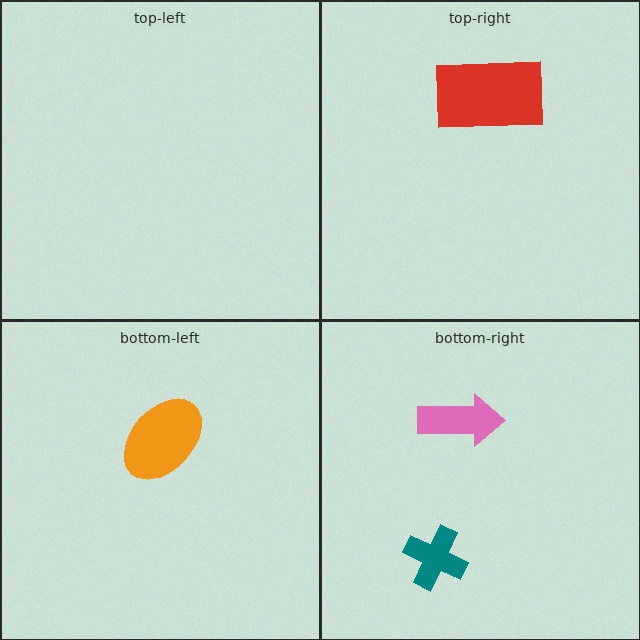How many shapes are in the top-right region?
1.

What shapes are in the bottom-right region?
The teal cross, the pink arrow.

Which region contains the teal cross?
The bottom-right region.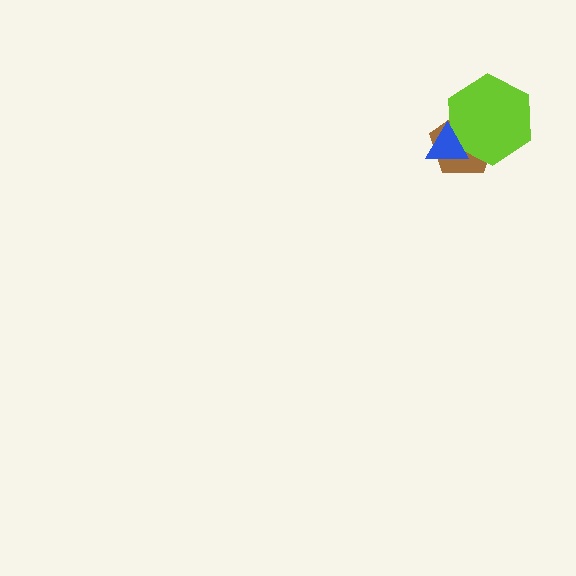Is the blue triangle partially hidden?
No, no other shape covers it.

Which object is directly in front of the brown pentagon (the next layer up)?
The lime hexagon is directly in front of the brown pentagon.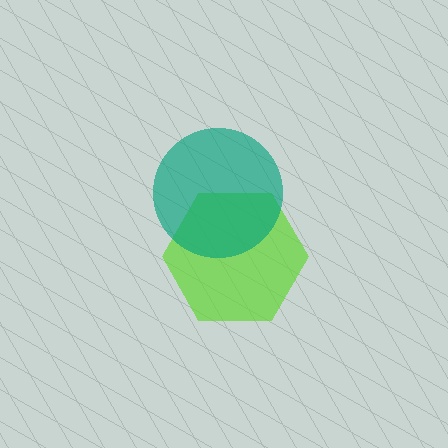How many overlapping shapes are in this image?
There are 2 overlapping shapes in the image.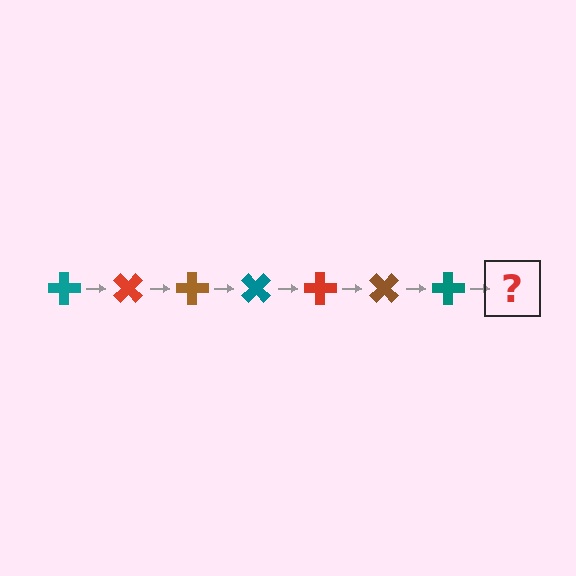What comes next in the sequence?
The next element should be a red cross, rotated 315 degrees from the start.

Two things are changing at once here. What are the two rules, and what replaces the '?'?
The two rules are that it rotates 45 degrees each step and the color cycles through teal, red, and brown. The '?' should be a red cross, rotated 315 degrees from the start.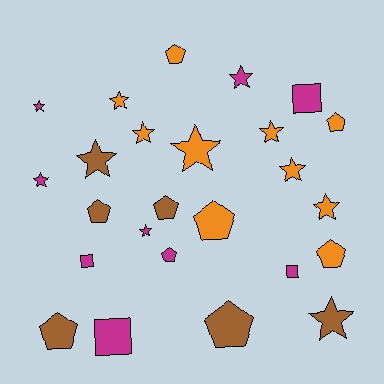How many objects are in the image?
There are 25 objects.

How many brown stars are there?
There are 2 brown stars.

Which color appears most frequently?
Orange, with 10 objects.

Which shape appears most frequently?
Star, with 12 objects.